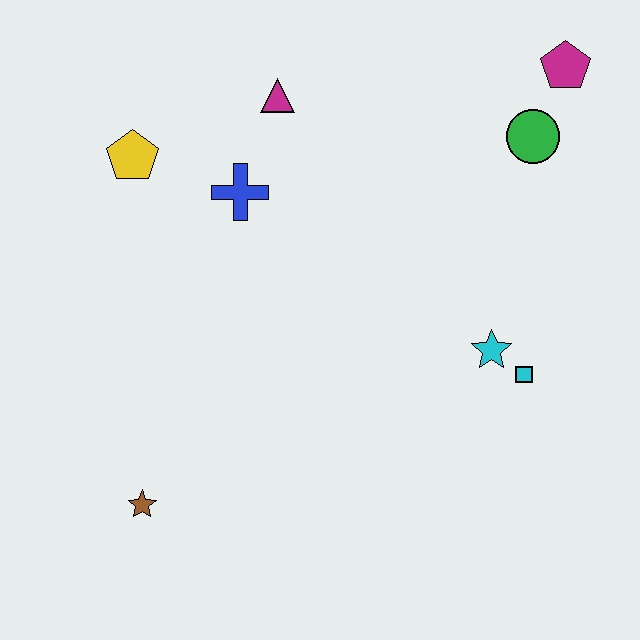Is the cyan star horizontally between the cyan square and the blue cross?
Yes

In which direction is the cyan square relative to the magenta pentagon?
The cyan square is below the magenta pentagon.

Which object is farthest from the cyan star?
The yellow pentagon is farthest from the cyan star.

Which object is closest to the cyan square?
The cyan star is closest to the cyan square.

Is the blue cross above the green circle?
No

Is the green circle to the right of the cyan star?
Yes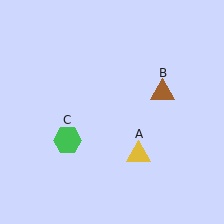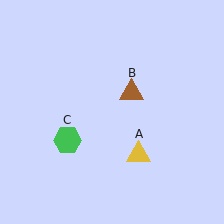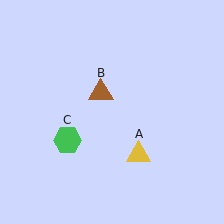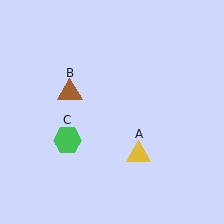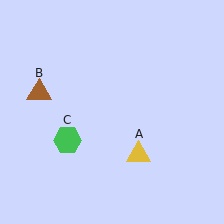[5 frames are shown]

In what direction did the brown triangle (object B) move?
The brown triangle (object B) moved left.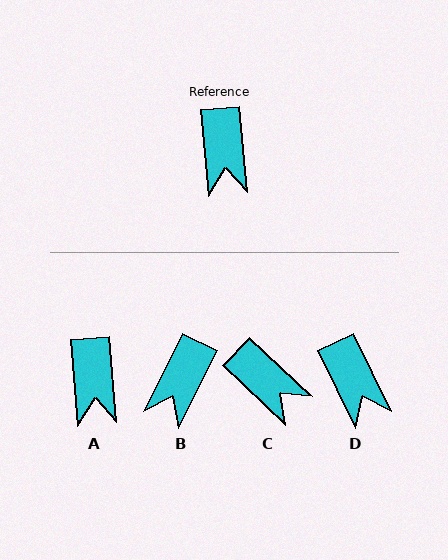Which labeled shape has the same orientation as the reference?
A.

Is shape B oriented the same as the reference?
No, it is off by about 32 degrees.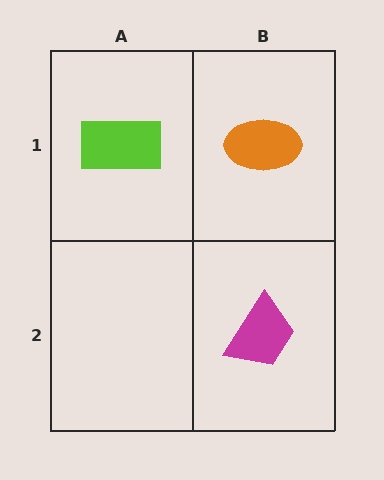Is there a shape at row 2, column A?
No, that cell is empty.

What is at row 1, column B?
An orange ellipse.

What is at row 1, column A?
A lime rectangle.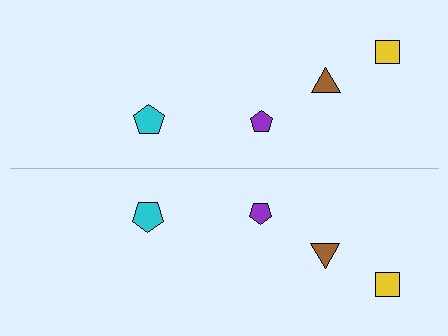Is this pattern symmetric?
Yes, this pattern has bilateral (reflection) symmetry.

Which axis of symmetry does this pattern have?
The pattern has a horizontal axis of symmetry running through the center of the image.